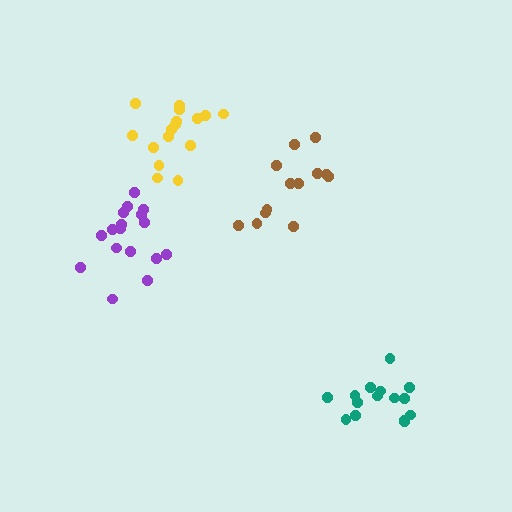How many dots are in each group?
Group 1: 13 dots, Group 2: 15 dots, Group 3: 17 dots, Group 4: 16 dots (61 total).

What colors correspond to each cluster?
The clusters are colored: brown, teal, purple, yellow.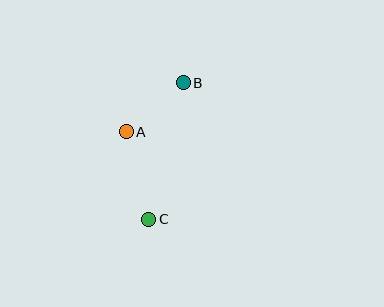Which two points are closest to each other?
Points A and B are closest to each other.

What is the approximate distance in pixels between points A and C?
The distance between A and C is approximately 90 pixels.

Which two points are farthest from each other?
Points B and C are farthest from each other.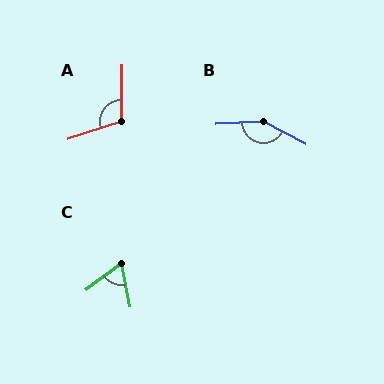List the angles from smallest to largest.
C (65°), A (109°), B (149°).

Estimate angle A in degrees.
Approximately 109 degrees.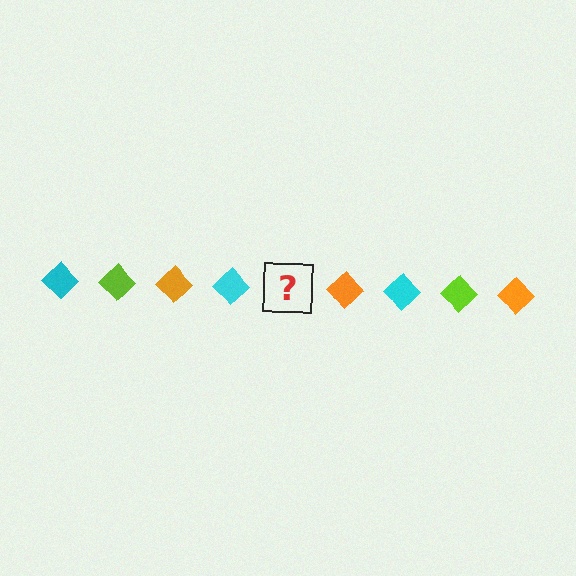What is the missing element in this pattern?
The missing element is a lime diamond.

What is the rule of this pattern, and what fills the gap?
The rule is that the pattern cycles through cyan, lime, orange diamonds. The gap should be filled with a lime diamond.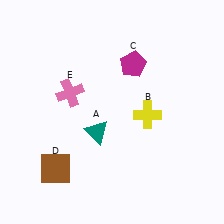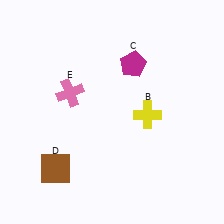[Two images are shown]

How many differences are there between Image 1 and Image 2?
There is 1 difference between the two images.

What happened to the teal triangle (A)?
The teal triangle (A) was removed in Image 2. It was in the bottom-left area of Image 1.